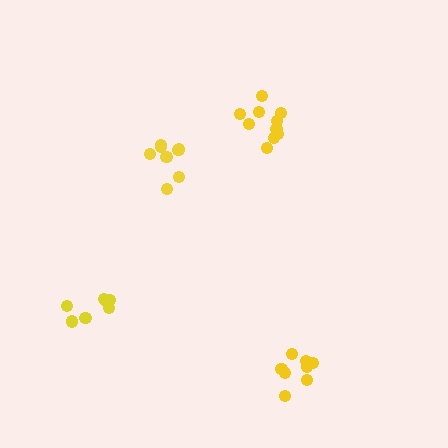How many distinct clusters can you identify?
There are 4 distinct clusters.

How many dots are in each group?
Group 1: 8 dots, Group 2: 7 dots, Group 3: 8 dots, Group 4: 10 dots (33 total).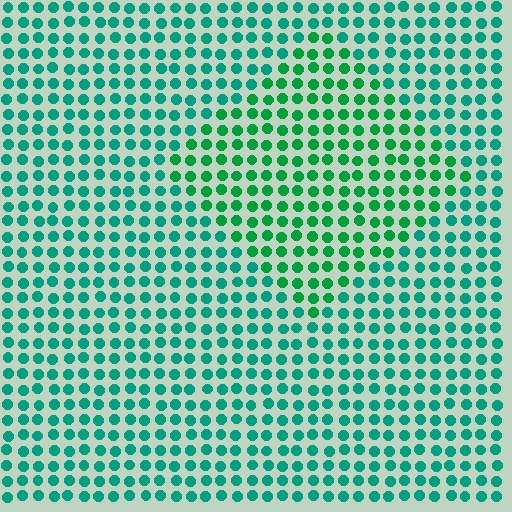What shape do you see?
I see a diamond.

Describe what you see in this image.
The image is filled with small teal elements in a uniform arrangement. A diamond-shaped region is visible where the elements are tinted to a slightly different hue, forming a subtle color boundary.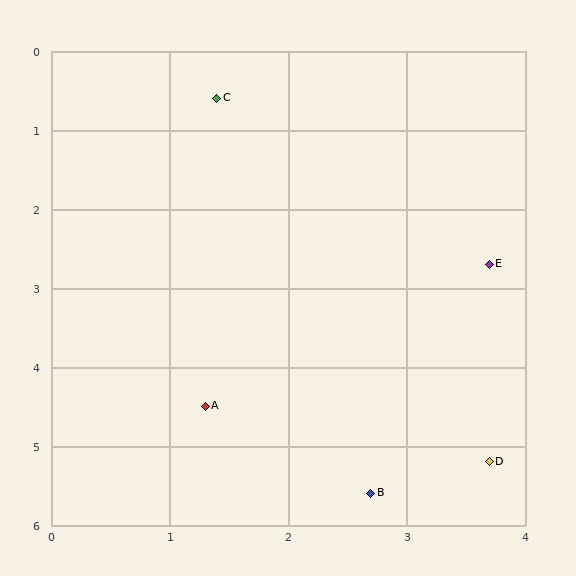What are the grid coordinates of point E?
Point E is at approximately (3.7, 2.7).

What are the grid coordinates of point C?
Point C is at approximately (1.4, 0.6).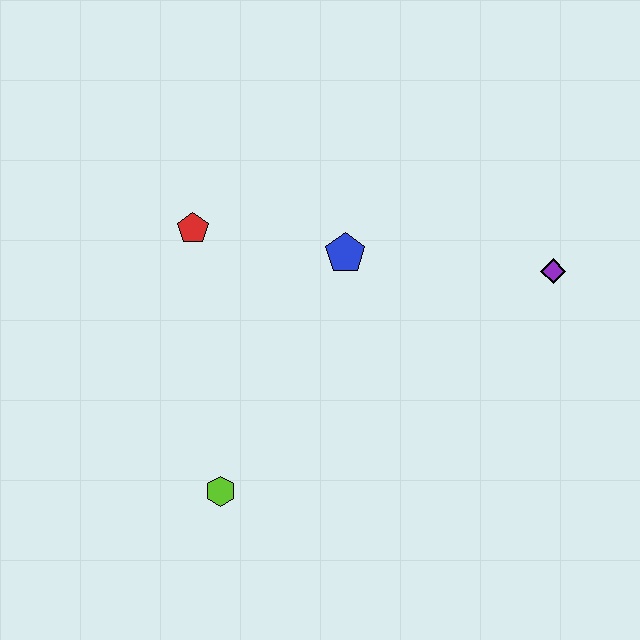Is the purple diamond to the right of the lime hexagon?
Yes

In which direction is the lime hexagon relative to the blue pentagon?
The lime hexagon is below the blue pentagon.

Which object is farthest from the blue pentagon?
The lime hexagon is farthest from the blue pentagon.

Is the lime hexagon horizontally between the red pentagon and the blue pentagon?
Yes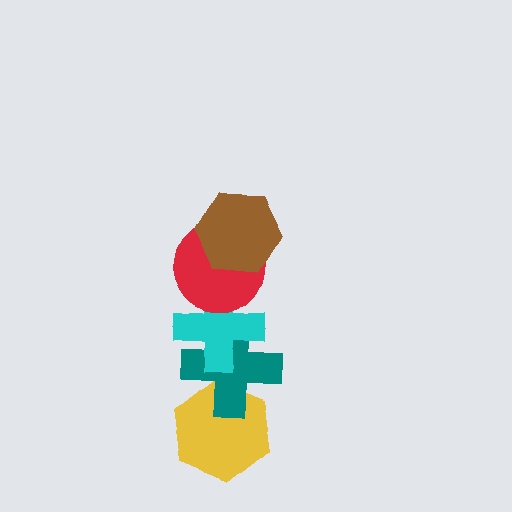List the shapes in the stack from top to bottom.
From top to bottom: the brown hexagon, the red circle, the cyan cross, the teal cross, the yellow hexagon.